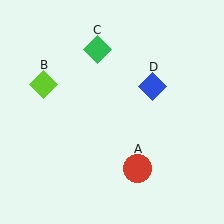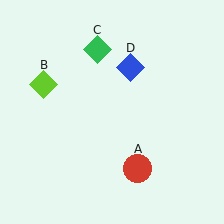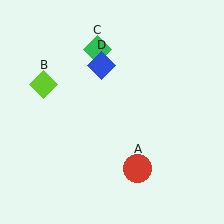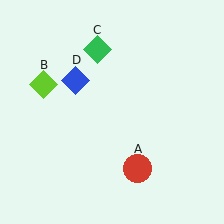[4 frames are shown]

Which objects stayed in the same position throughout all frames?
Red circle (object A) and lime diamond (object B) and green diamond (object C) remained stationary.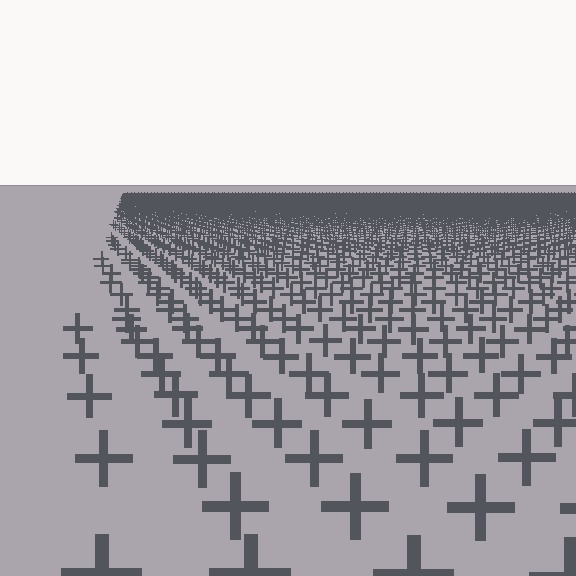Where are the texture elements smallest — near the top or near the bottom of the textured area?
Near the top.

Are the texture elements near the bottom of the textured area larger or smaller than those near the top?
Larger. Near the bottom, elements are closer to the viewer and appear at a bigger on-screen size.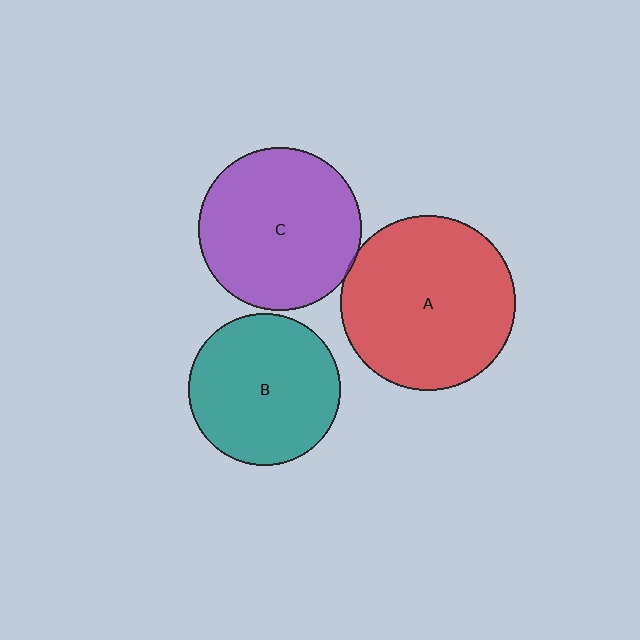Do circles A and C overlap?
Yes.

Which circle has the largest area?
Circle A (red).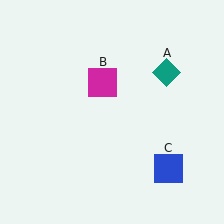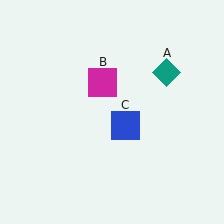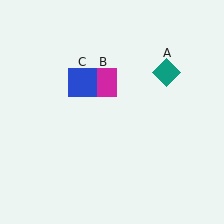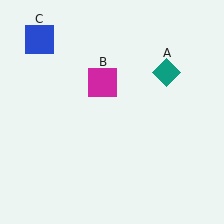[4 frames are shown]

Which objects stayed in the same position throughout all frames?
Teal diamond (object A) and magenta square (object B) remained stationary.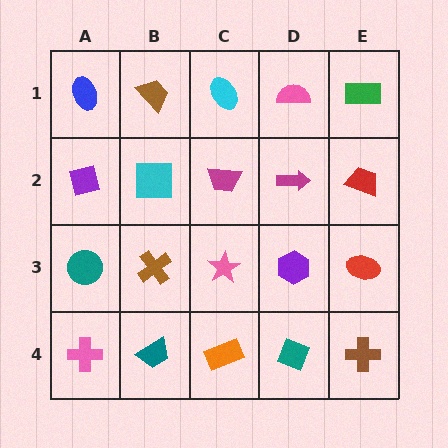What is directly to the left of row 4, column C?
A teal trapezoid.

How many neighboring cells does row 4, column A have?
2.